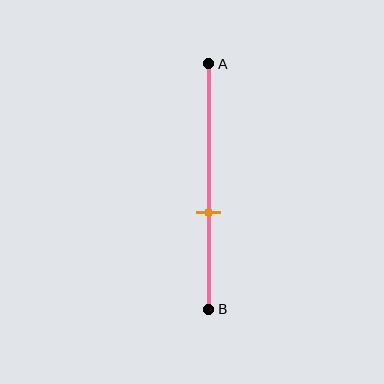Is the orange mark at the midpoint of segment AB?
No, the mark is at about 60% from A, not at the 50% midpoint.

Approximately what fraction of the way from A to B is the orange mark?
The orange mark is approximately 60% of the way from A to B.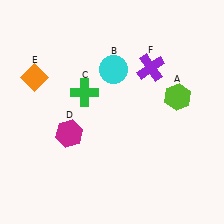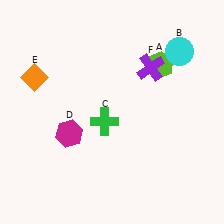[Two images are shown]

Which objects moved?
The objects that moved are: the lime hexagon (A), the cyan circle (B), the green cross (C).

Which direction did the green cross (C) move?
The green cross (C) moved down.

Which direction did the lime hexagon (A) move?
The lime hexagon (A) moved up.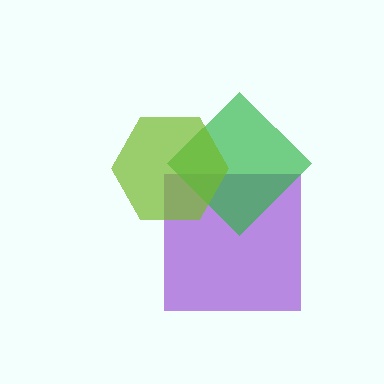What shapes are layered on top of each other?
The layered shapes are: a purple square, a green diamond, a lime hexagon.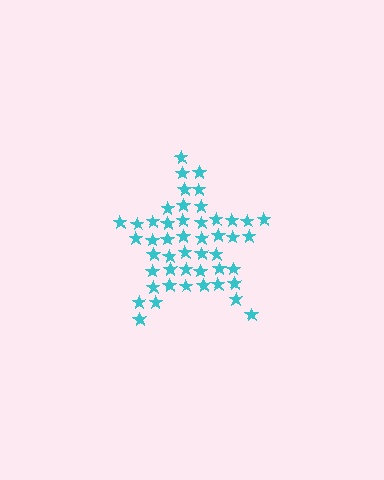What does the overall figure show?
The overall figure shows a star.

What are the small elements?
The small elements are stars.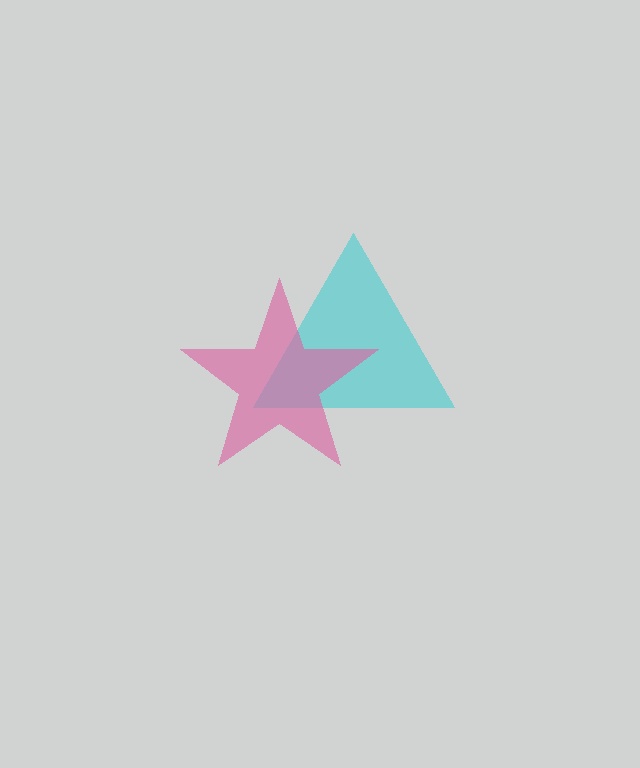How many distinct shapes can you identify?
There are 2 distinct shapes: a cyan triangle, a pink star.